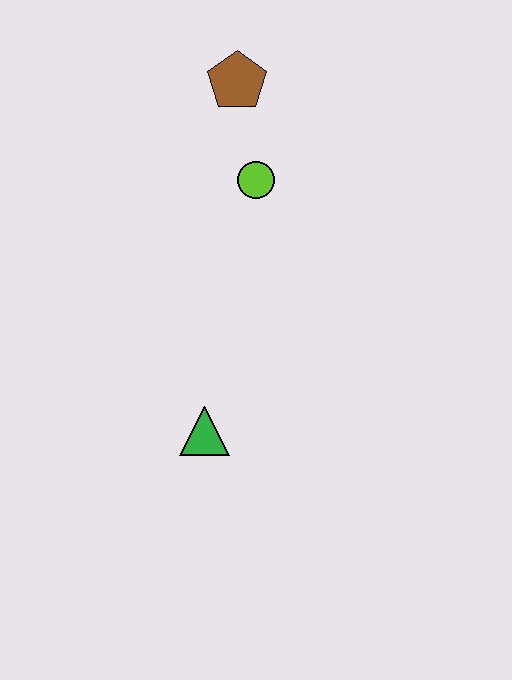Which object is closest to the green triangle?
The lime circle is closest to the green triangle.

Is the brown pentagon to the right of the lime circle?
No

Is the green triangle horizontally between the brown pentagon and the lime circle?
No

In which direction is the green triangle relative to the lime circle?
The green triangle is below the lime circle.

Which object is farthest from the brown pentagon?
The green triangle is farthest from the brown pentagon.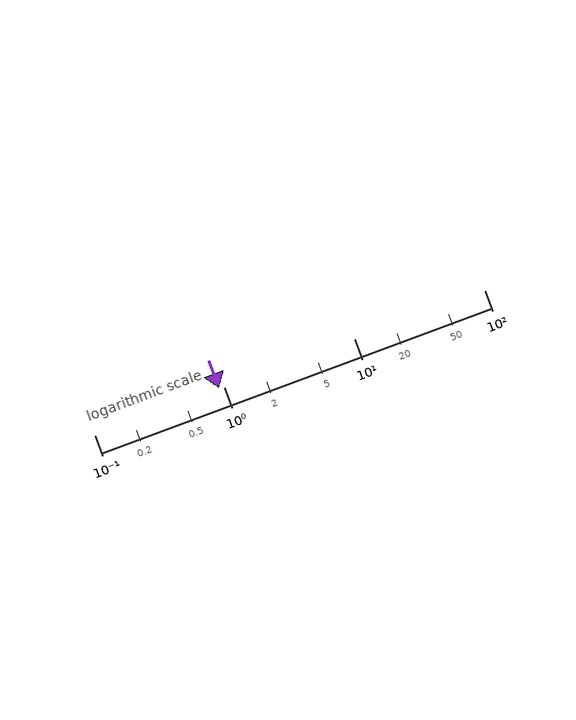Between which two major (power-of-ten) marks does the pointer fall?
The pointer is between 0.1 and 1.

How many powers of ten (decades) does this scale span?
The scale spans 3 decades, from 0.1 to 100.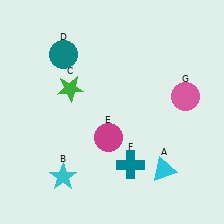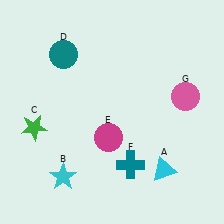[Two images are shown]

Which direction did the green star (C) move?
The green star (C) moved down.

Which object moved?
The green star (C) moved down.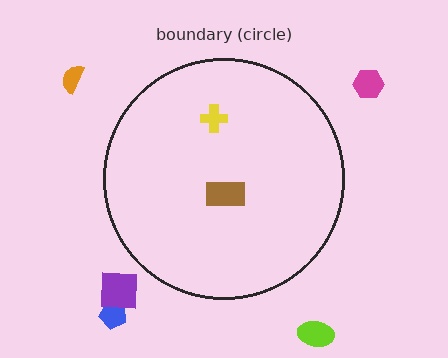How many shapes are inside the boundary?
2 inside, 5 outside.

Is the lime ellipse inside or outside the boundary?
Outside.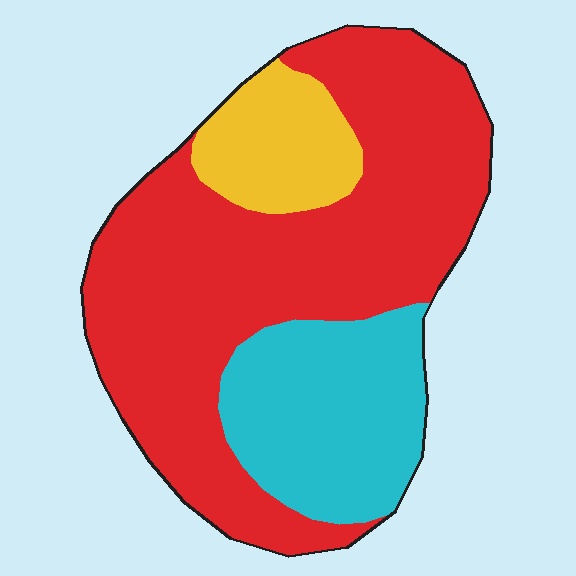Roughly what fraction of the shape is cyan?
Cyan takes up about one quarter (1/4) of the shape.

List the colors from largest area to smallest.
From largest to smallest: red, cyan, yellow.